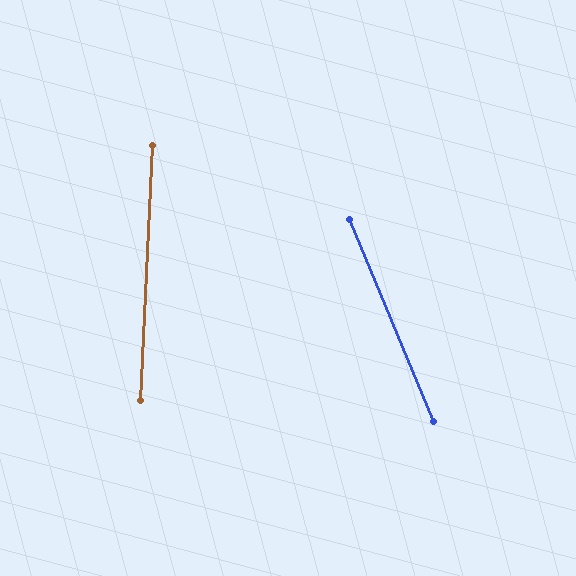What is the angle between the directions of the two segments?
Approximately 25 degrees.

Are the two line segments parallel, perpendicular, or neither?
Neither parallel nor perpendicular — they differ by about 25°.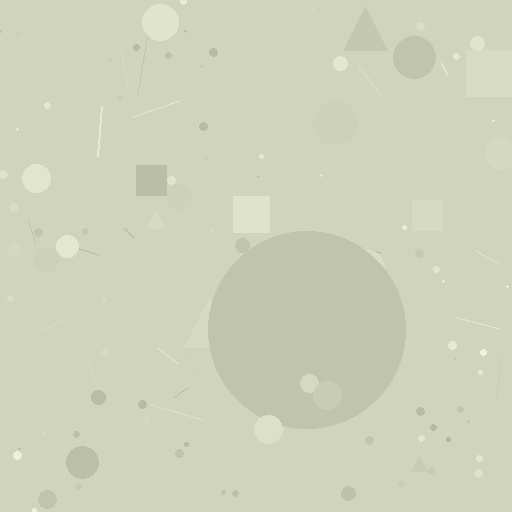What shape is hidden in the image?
A circle is hidden in the image.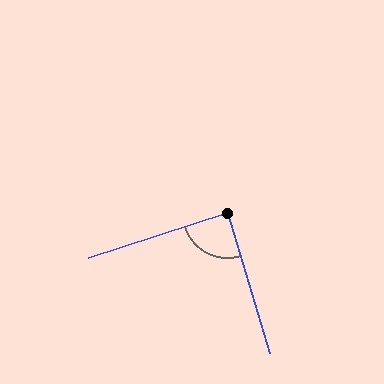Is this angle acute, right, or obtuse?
It is approximately a right angle.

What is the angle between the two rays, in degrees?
Approximately 89 degrees.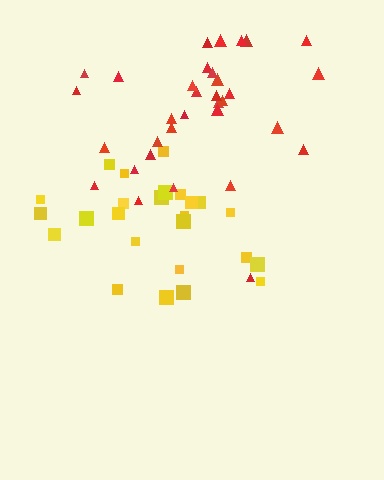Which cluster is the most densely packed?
Red.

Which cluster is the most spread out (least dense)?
Yellow.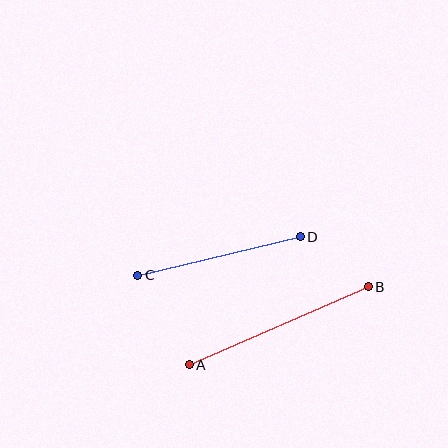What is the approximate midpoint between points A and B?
The midpoint is at approximately (279, 326) pixels.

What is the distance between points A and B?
The distance is approximately 195 pixels.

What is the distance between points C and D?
The distance is approximately 167 pixels.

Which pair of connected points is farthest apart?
Points A and B are farthest apart.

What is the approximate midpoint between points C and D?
The midpoint is at approximately (219, 256) pixels.